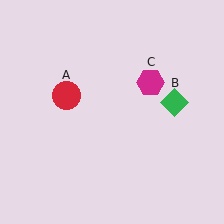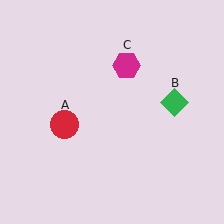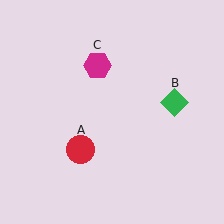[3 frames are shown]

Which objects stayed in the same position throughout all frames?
Green diamond (object B) remained stationary.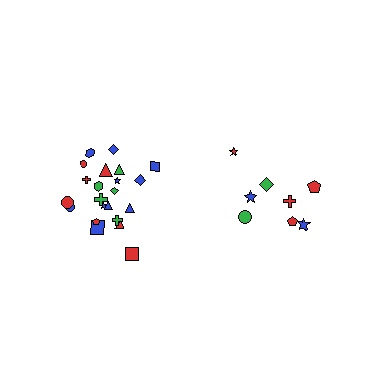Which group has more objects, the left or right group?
The left group.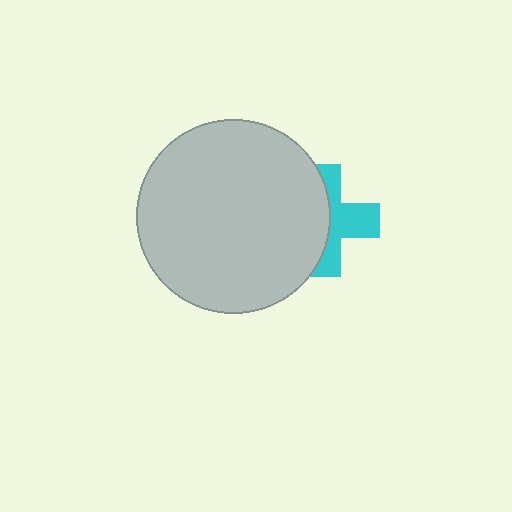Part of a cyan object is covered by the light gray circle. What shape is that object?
It is a cross.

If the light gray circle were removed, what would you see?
You would see the complete cyan cross.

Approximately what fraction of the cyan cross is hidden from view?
Roughly 52% of the cyan cross is hidden behind the light gray circle.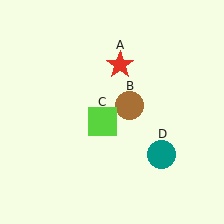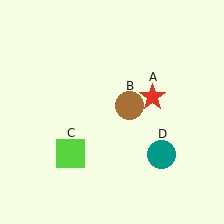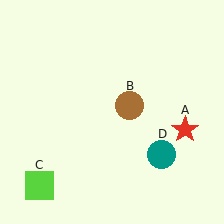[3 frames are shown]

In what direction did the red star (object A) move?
The red star (object A) moved down and to the right.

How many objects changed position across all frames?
2 objects changed position: red star (object A), lime square (object C).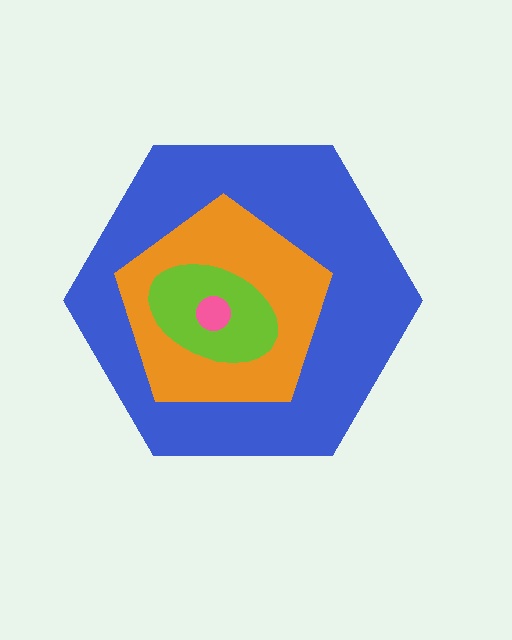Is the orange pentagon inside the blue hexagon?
Yes.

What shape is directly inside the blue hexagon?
The orange pentagon.